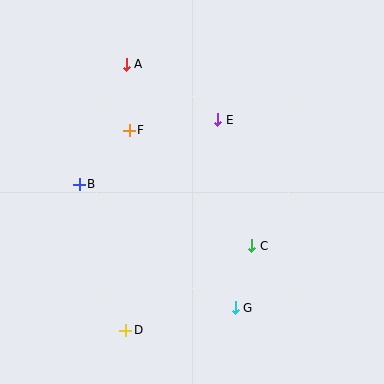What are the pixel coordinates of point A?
Point A is at (126, 64).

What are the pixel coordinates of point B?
Point B is at (79, 184).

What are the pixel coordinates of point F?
Point F is at (129, 130).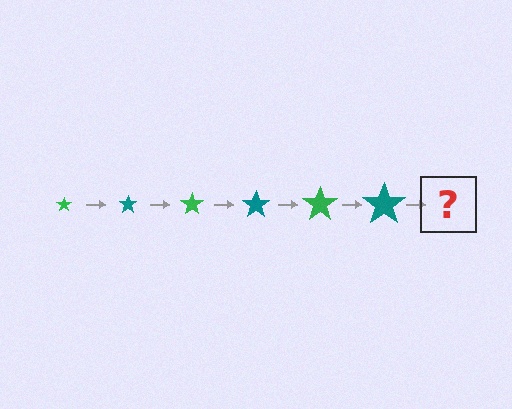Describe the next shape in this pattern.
It should be a green star, larger than the previous one.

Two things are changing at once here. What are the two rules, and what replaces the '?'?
The two rules are that the star grows larger each step and the color cycles through green and teal. The '?' should be a green star, larger than the previous one.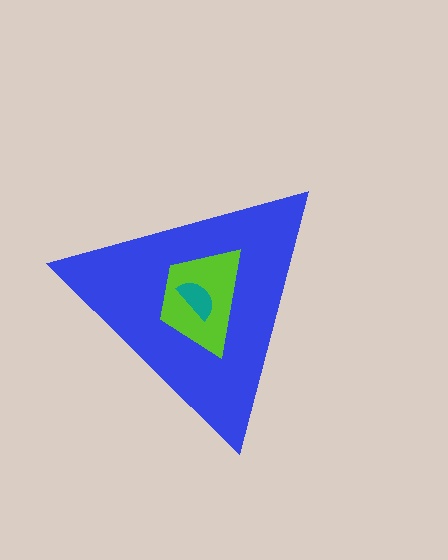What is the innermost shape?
The teal semicircle.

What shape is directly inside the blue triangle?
The lime trapezoid.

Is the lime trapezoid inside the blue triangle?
Yes.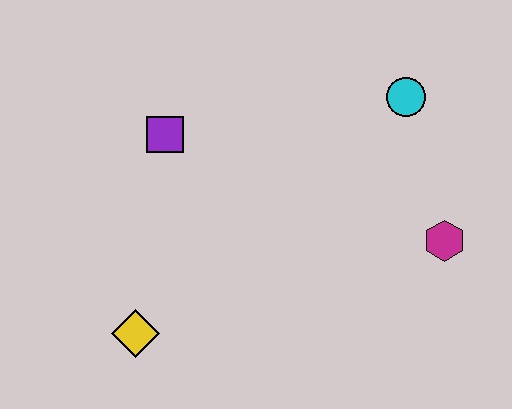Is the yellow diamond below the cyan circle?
Yes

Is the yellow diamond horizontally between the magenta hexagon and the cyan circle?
No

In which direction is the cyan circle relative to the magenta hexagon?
The cyan circle is above the magenta hexagon.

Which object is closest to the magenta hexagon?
The cyan circle is closest to the magenta hexagon.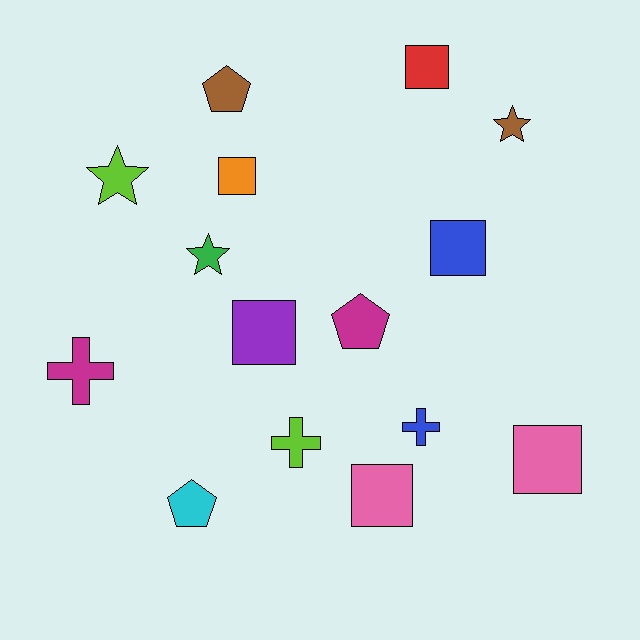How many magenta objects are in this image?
There are 2 magenta objects.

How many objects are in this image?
There are 15 objects.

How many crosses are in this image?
There are 3 crosses.